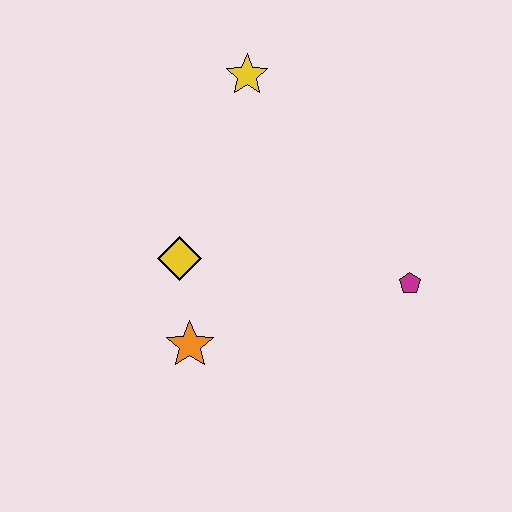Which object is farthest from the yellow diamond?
The magenta pentagon is farthest from the yellow diamond.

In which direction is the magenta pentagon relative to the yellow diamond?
The magenta pentagon is to the right of the yellow diamond.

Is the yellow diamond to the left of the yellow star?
Yes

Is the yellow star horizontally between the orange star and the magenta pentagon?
Yes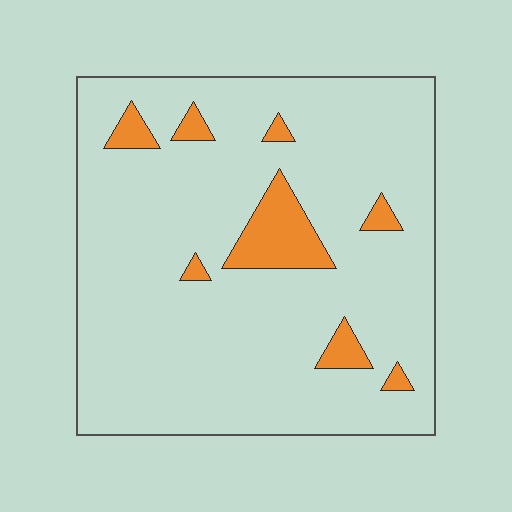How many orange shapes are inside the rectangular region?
8.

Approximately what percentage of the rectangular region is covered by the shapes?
Approximately 10%.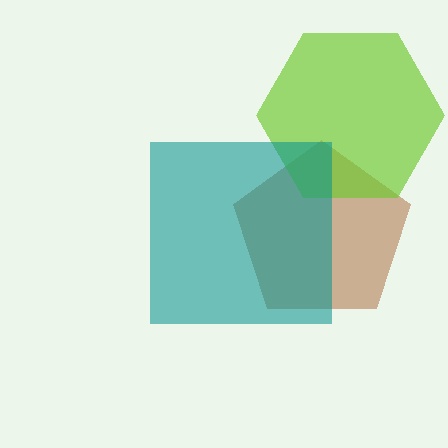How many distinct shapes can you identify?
There are 3 distinct shapes: a brown pentagon, a lime hexagon, a teal square.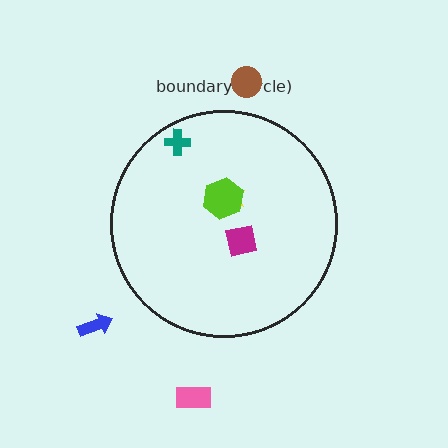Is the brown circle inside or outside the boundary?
Outside.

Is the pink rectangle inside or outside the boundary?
Outside.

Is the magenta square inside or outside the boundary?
Inside.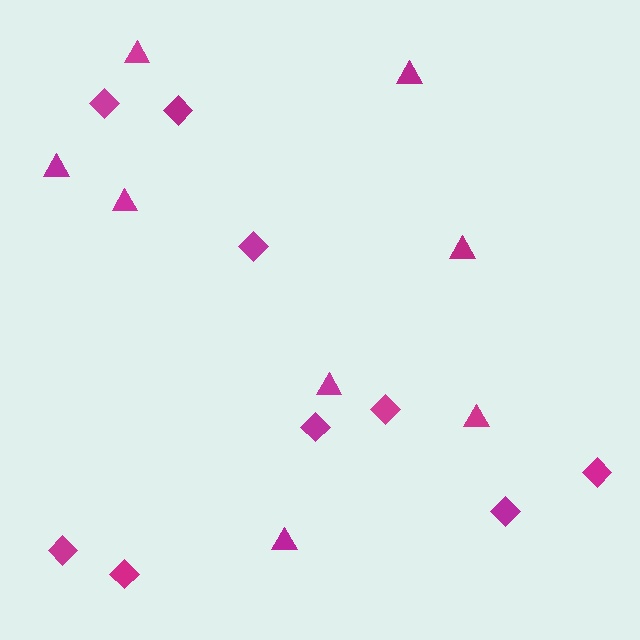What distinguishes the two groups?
There are 2 groups: one group of triangles (8) and one group of diamonds (9).